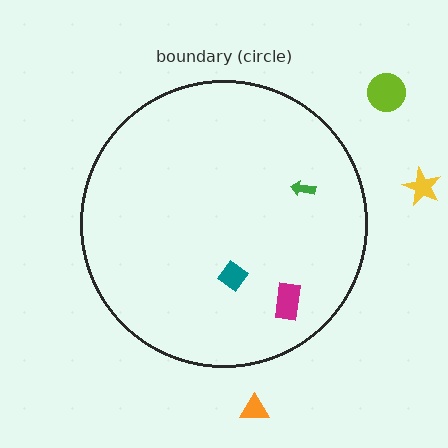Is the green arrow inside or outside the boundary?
Inside.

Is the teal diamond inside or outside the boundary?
Inside.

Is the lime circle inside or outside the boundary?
Outside.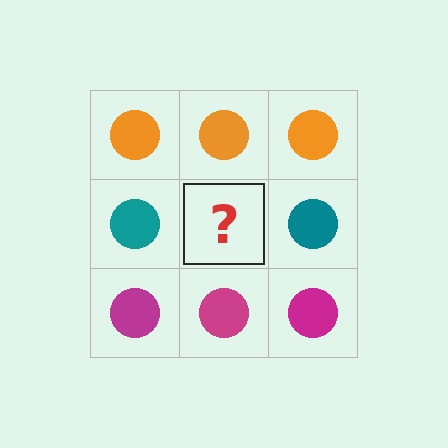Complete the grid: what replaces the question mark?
The question mark should be replaced with a teal circle.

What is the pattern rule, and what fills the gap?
The rule is that each row has a consistent color. The gap should be filled with a teal circle.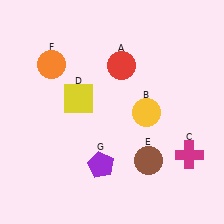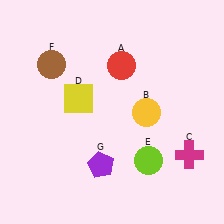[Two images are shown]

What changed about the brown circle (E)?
In Image 1, E is brown. In Image 2, it changed to lime.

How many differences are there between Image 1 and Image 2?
There are 2 differences between the two images.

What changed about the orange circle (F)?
In Image 1, F is orange. In Image 2, it changed to brown.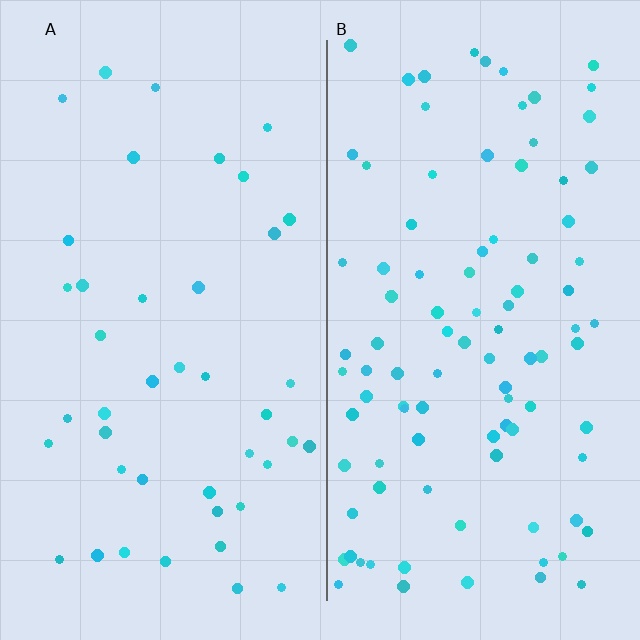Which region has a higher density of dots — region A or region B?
B (the right).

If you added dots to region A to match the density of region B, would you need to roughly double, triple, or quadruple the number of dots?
Approximately double.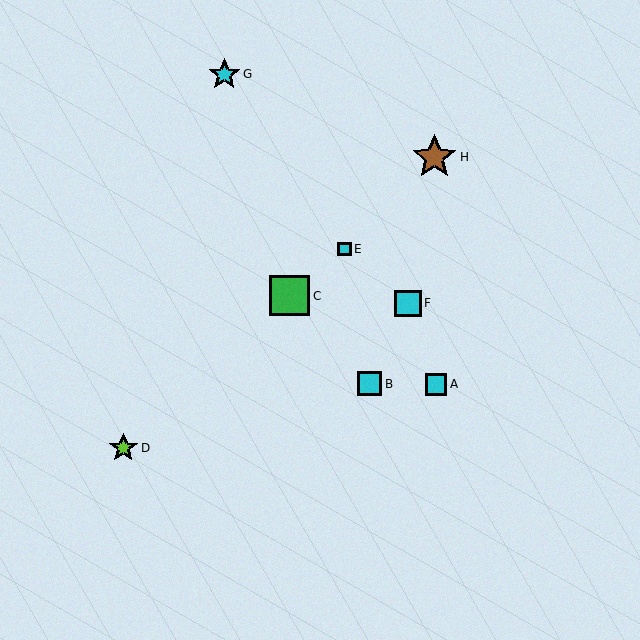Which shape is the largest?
The brown star (labeled H) is the largest.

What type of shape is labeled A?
Shape A is a cyan square.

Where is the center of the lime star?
The center of the lime star is at (123, 448).